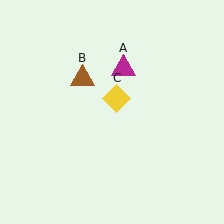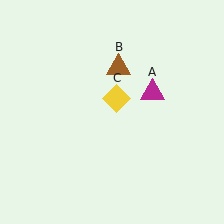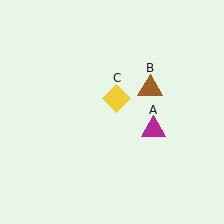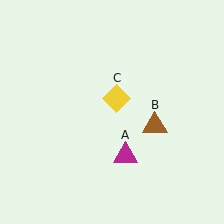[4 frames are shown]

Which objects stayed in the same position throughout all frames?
Yellow diamond (object C) remained stationary.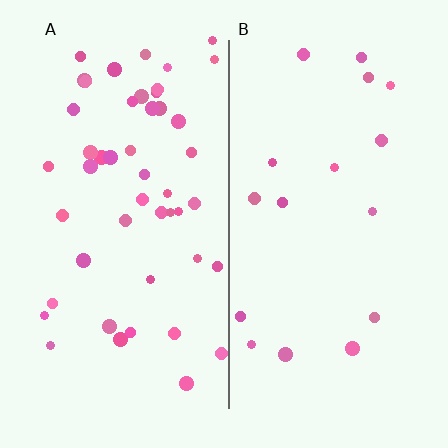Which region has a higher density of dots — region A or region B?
A (the left).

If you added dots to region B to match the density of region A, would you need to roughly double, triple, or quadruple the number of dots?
Approximately triple.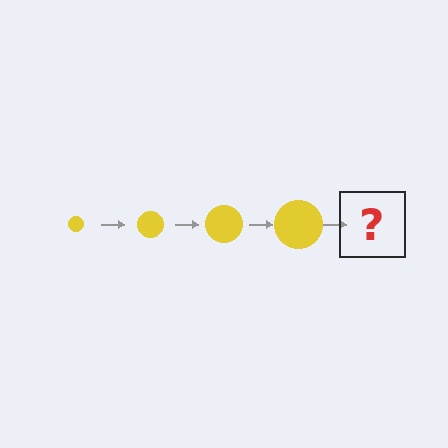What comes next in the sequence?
The next element should be a yellow circle, larger than the previous one.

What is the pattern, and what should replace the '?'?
The pattern is that the circle gets progressively larger each step. The '?' should be a yellow circle, larger than the previous one.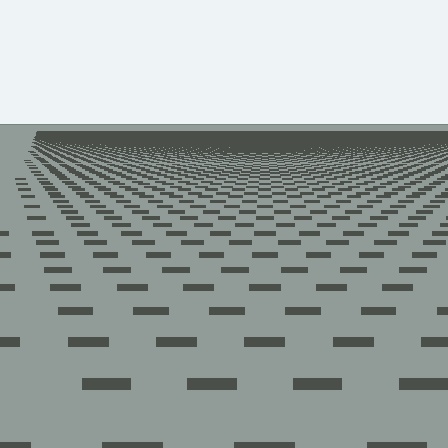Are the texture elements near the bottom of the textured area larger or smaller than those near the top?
Larger. Near the bottom, elements are closer to the viewer and appear at a bigger on-screen size.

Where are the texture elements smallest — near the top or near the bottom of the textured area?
Near the top.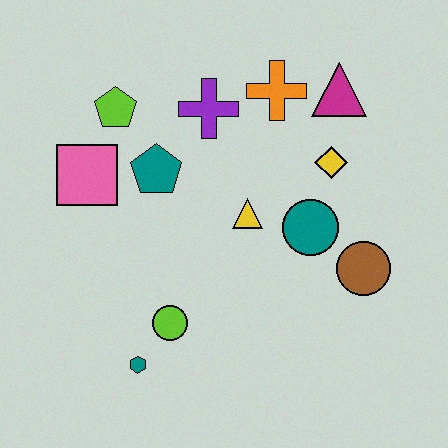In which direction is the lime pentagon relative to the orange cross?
The lime pentagon is to the left of the orange cross.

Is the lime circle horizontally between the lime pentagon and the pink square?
No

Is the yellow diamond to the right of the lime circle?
Yes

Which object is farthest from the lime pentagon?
The brown circle is farthest from the lime pentagon.